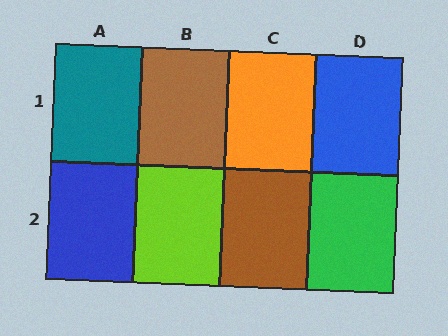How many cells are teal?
1 cell is teal.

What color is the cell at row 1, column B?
Brown.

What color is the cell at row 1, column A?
Teal.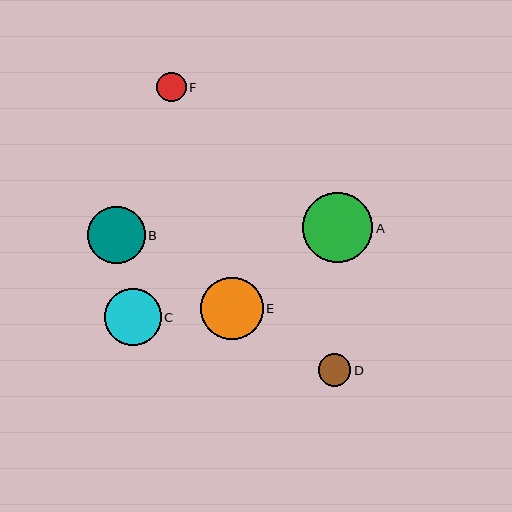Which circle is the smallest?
Circle F is the smallest with a size of approximately 30 pixels.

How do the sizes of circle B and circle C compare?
Circle B and circle C are approximately the same size.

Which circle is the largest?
Circle A is the largest with a size of approximately 70 pixels.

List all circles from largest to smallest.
From largest to smallest: A, E, B, C, D, F.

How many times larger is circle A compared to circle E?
Circle A is approximately 1.1 times the size of circle E.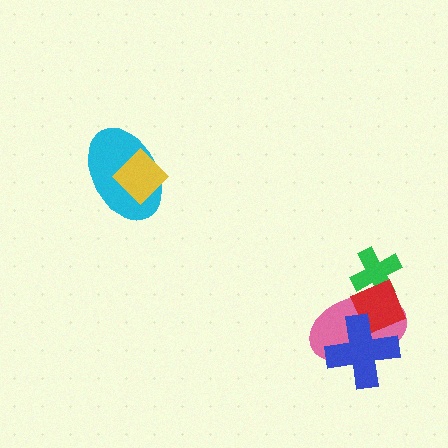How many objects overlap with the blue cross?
2 objects overlap with the blue cross.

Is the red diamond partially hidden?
Yes, it is partially covered by another shape.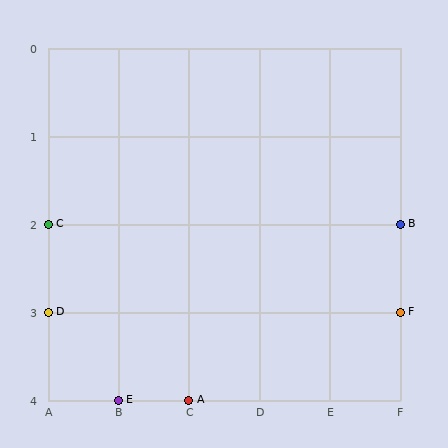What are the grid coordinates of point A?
Point A is at grid coordinates (C, 4).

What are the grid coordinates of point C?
Point C is at grid coordinates (A, 2).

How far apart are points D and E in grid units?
Points D and E are 1 column and 1 row apart (about 1.4 grid units diagonally).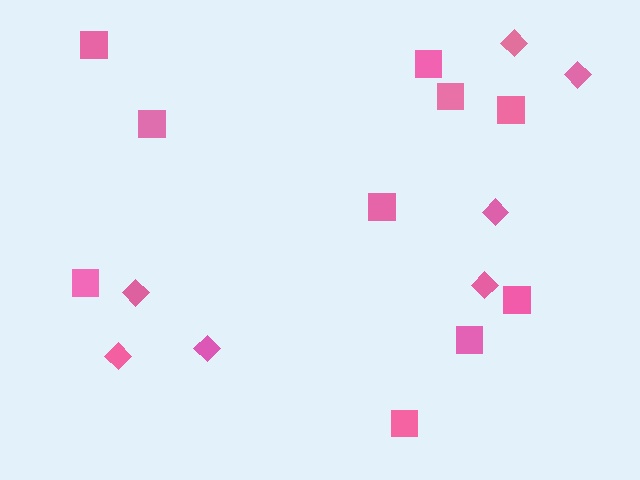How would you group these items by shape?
There are 2 groups: one group of diamonds (7) and one group of squares (10).